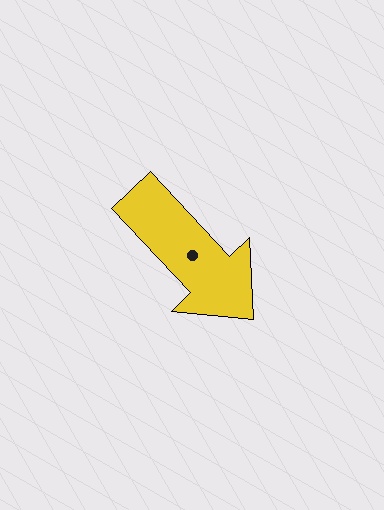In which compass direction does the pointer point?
Southeast.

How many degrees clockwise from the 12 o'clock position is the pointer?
Approximately 137 degrees.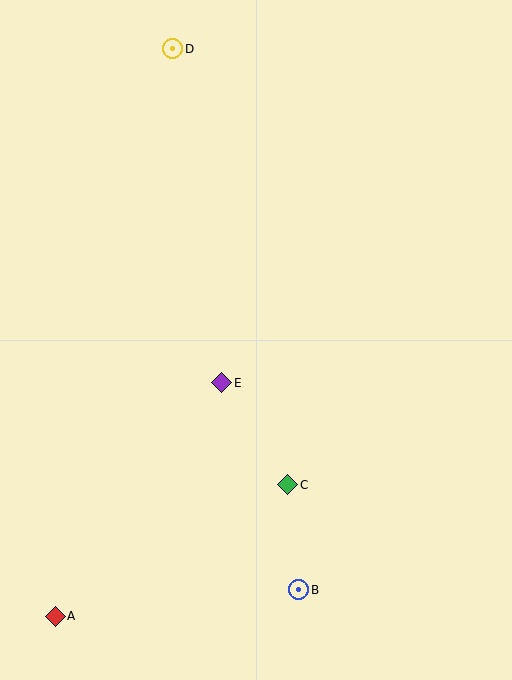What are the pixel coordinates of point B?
Point B is at (299, 590).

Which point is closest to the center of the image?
Point E at (222, 383) is closest to the center.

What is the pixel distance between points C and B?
The distance between C and B is 106 pixels.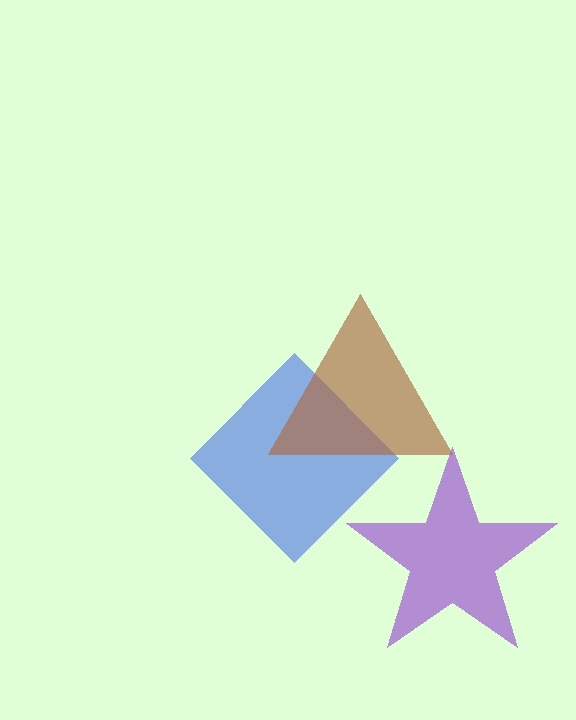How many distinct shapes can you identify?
There are 3 distinct shapes: a purple star, a blue diamond, a brown triangle.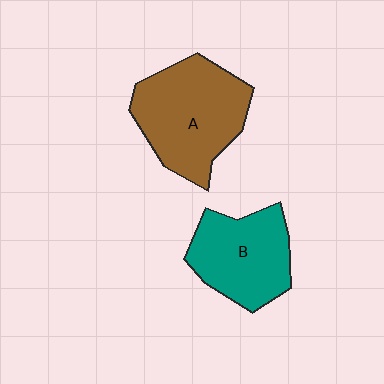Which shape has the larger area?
Shape A (brown).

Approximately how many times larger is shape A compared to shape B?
Approximately 1.3 times.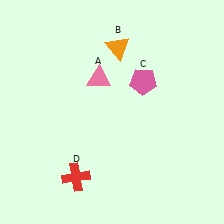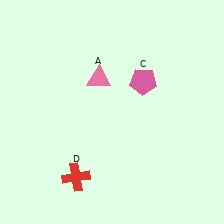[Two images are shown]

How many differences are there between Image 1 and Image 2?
There is 1 difference between the two images.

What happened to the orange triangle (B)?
The orange triangle (B) was removed in Image 2. It was in the top-right area of Image 1.